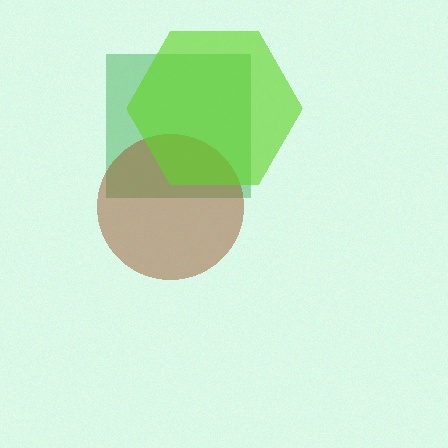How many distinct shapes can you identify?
There are 3 distinct shapes: a green square, a brown circle, a lime hexagon.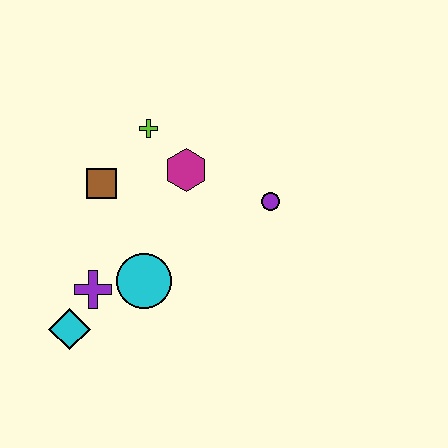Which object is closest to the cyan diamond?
The purple cross is closest to the cyan diamond.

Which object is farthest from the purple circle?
The cyan diamond is farthest from the purple circle.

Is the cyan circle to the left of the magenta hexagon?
Yes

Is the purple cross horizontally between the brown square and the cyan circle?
No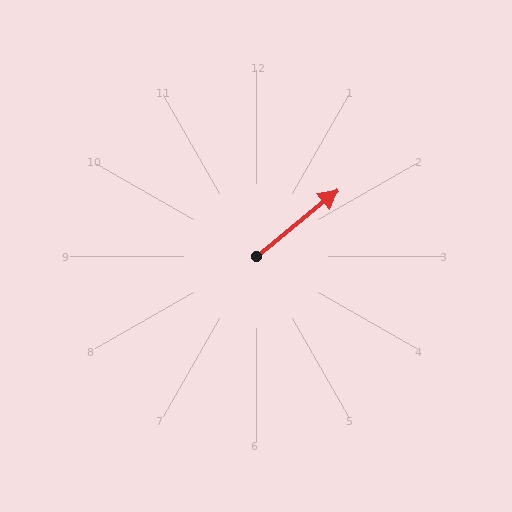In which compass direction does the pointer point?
Northeast.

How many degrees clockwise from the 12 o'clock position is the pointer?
Approximately 51 degrees.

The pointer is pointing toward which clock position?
Roughly 2 o'clock.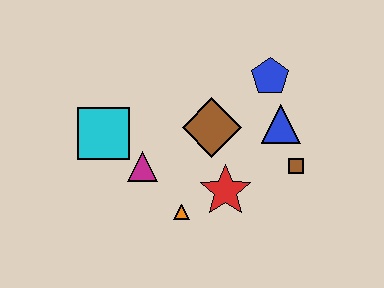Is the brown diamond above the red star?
Yes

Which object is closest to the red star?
The orange triangle is closest to the red star.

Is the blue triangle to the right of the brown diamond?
Yes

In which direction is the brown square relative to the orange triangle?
The brown square is to the right of the orange triangle.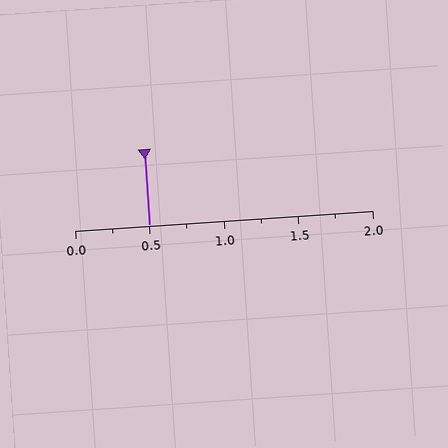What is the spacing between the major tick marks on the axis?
The major ticks are spaced 0.5 apart.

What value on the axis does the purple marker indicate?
The marker indicates approximately 0.5.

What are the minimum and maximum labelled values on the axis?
The axis runs from 0.0 to 2.0.